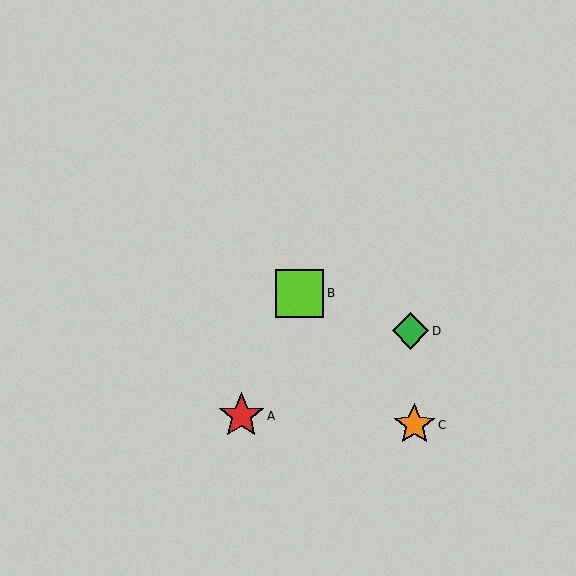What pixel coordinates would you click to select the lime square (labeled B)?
Click at (300, 293) to select the lime square B.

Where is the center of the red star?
The center of the red star is at (241, 416).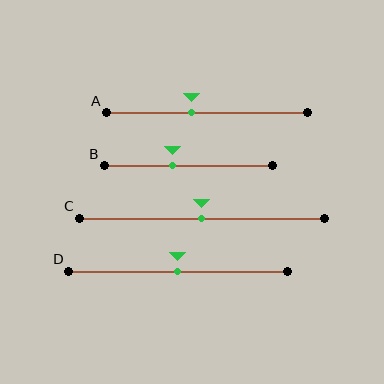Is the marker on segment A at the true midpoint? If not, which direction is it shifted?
No, the marker on segment A is shifted to the left by about 7% of the segment length.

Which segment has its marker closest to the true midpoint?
Segment C has its marker closest to the true midpoint.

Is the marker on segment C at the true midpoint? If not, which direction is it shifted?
Yes, the marker on segment C is at the true midpoint.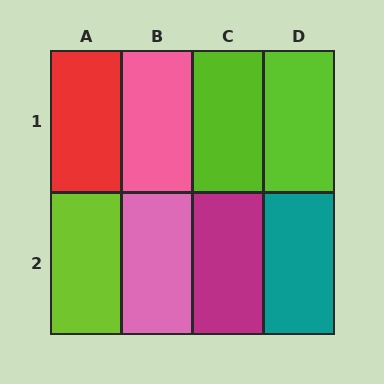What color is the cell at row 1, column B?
Pink.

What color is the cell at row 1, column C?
Lime.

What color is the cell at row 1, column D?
Lime.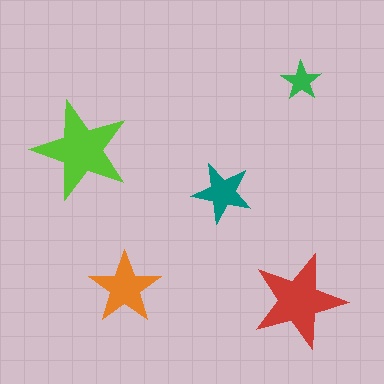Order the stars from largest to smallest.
the lime one, the red one, the orange one, the teal one, the green one.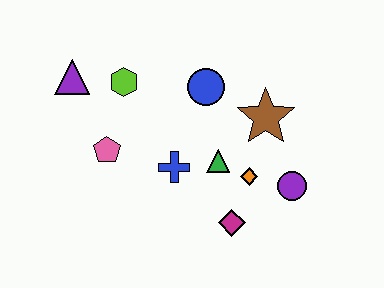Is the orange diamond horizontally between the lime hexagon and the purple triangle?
No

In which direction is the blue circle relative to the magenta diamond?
The blue circle is above the magenta diamond.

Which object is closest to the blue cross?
The green triangle is closest to the blue cross.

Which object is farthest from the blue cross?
The purple triangle is farthest from the blue cross.